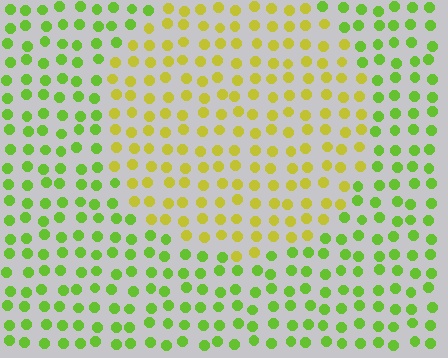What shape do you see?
I see a circle.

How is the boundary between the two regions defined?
The boundary is defined purely by a slight shift in hue (about 39 degrees). Spacing, size, and orientation are identical on both sides.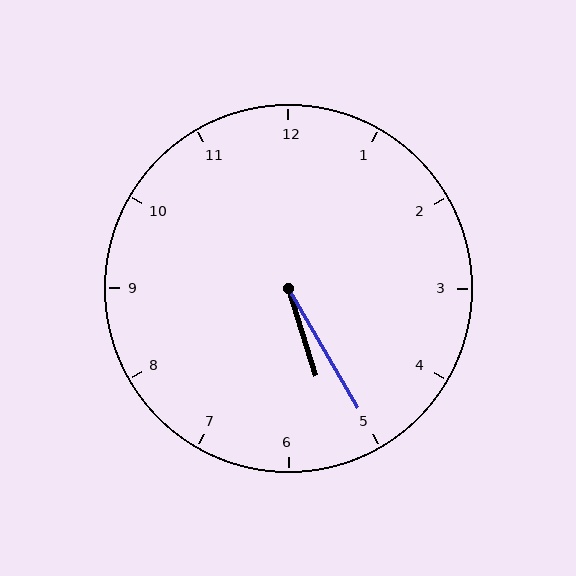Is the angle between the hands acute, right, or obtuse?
It is acute.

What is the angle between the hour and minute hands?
Approximately 12 degrees.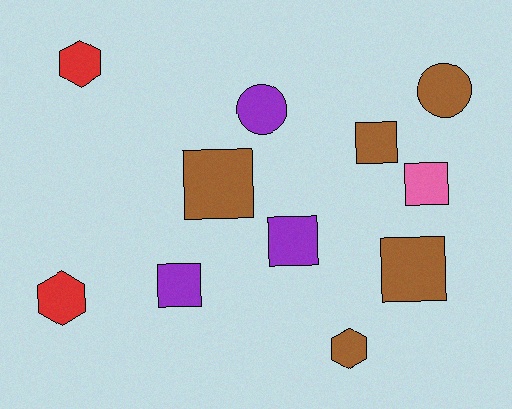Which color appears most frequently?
Brown, with 5 objects.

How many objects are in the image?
There are 11 objects.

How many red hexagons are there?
There are 2 red hexagons.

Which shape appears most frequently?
Square, with 6 objects.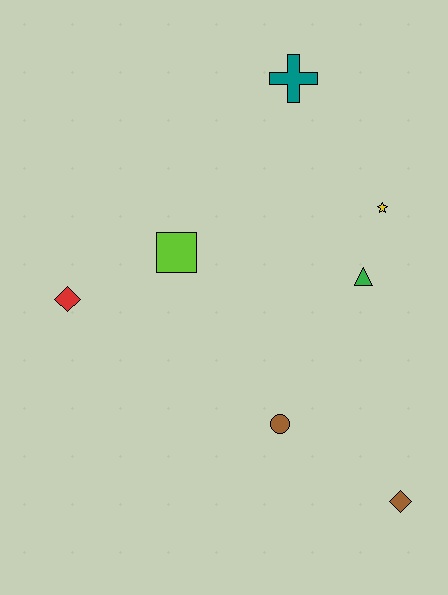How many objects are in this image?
There are 7 objects.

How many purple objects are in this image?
There are no purple objects.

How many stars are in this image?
There is 1 star.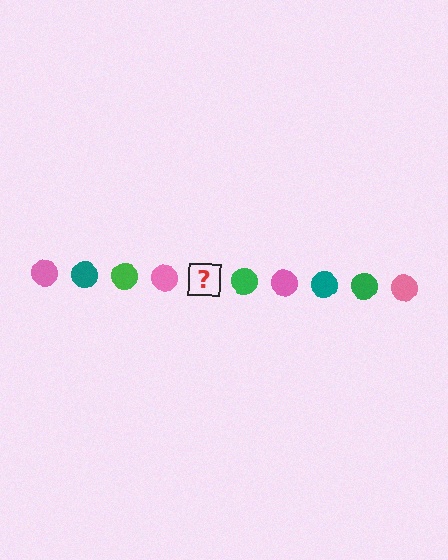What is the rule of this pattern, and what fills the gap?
The rule is that the pattern cycles through pink, teal, green circles. The gap should be filled with a teal circle.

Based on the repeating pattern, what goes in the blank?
The blank should be a teal circle.